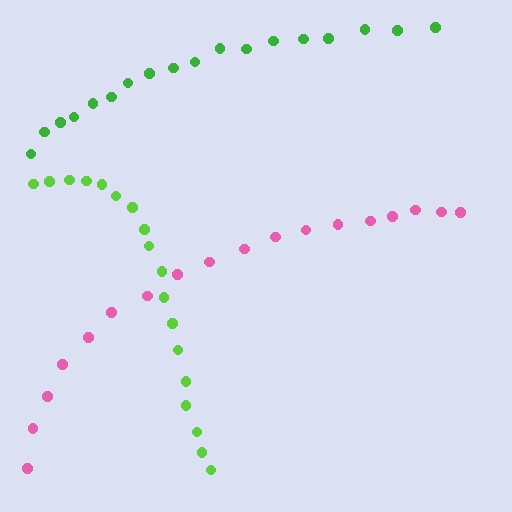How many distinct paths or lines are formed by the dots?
There are 3 distinct paths.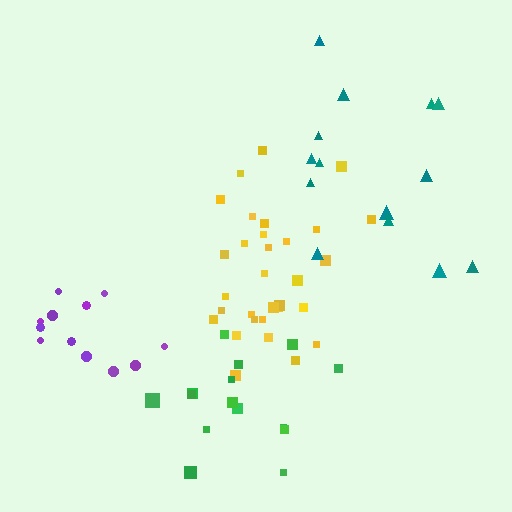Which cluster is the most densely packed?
Yellow.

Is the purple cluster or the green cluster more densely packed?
Purple.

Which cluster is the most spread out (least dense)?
Green.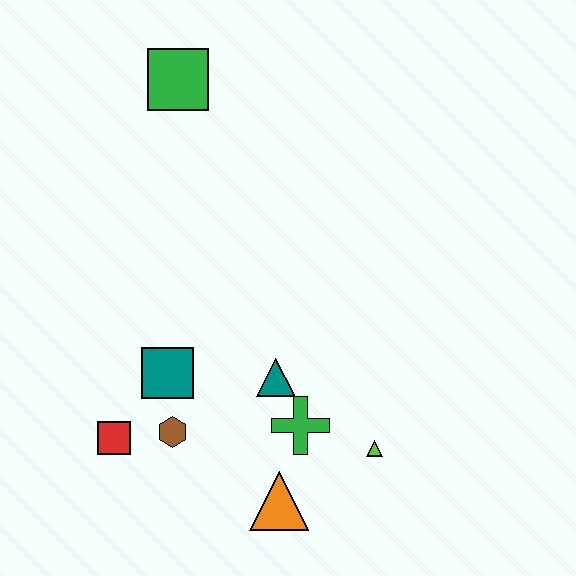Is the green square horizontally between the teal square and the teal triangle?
Yes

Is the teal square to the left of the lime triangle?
Yes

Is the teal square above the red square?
Yes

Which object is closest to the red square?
The brown hexagon is closest to the red square.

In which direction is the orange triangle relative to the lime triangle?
The orange triangle is to the left of the lime triangle.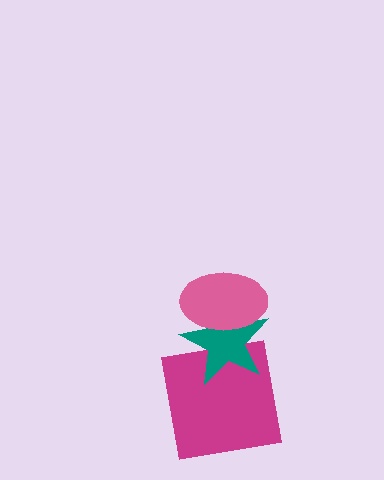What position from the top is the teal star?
The teal star is 2nd from the top.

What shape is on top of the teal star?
The pink ellipse is on top of the teal star.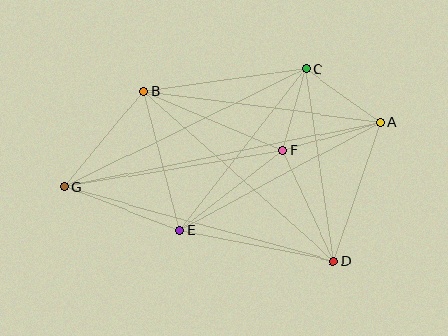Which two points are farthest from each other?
Points A and G are farthest from each other.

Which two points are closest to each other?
Points C and F are closest to each other.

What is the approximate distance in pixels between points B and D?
The distance between B and D is approximately 254 pixels.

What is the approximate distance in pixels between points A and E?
The distance between A and E is approximately 228 pixels.